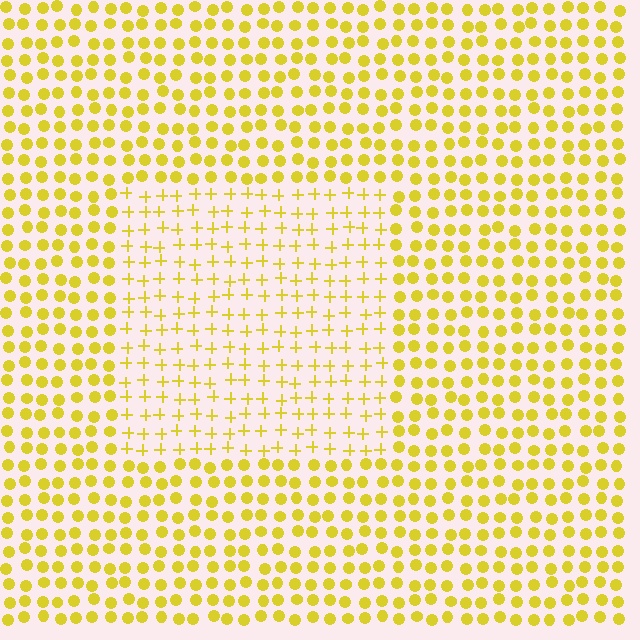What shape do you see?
I see a rectangle.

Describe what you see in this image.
The image is filled with small yellow elements arranged in a uniform grid. A rectangle-shaped region contains plus signs, while the surrounding area contains circles. The boundary is defined purely by the change in element shape.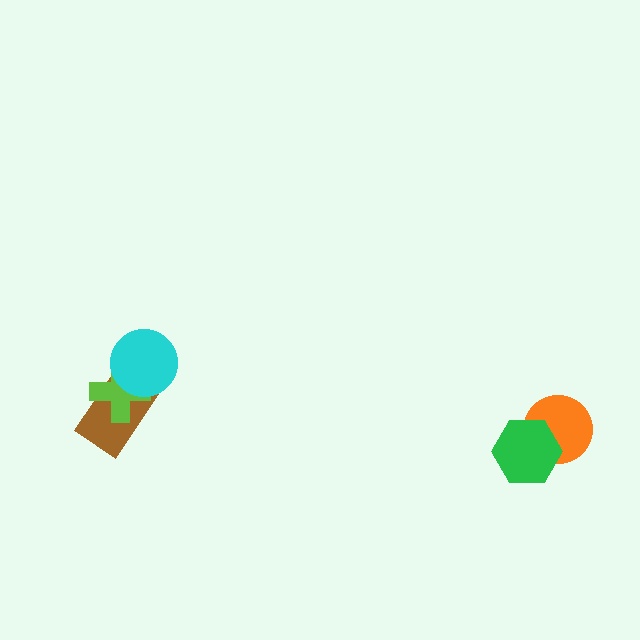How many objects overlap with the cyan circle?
2 objects overlap with the cyan circle.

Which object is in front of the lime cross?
The cyan circle is in front of the lime cross.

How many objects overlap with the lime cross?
2 objects overlap with the lime cross.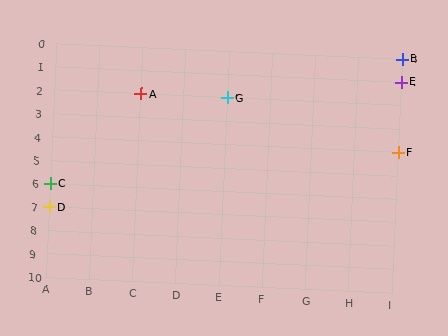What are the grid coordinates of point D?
Point D is at grid coordinates (A, 7).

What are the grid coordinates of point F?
Point F is at grid coordinates (I, 4).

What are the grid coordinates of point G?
Point G is at grid coordinates (E, 2).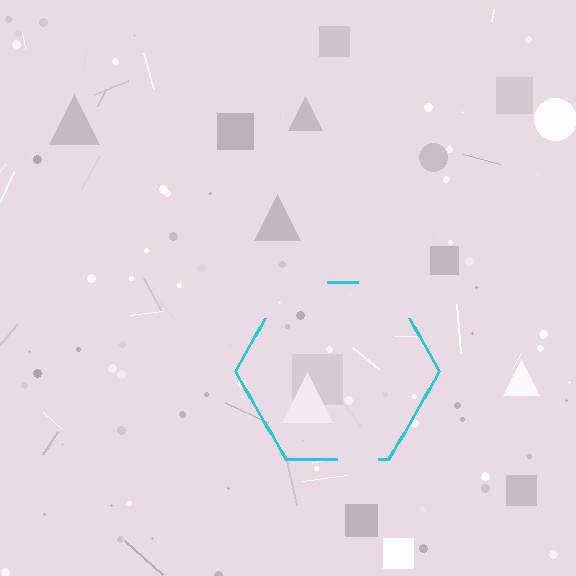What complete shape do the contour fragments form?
The contour fragments form a hexagon.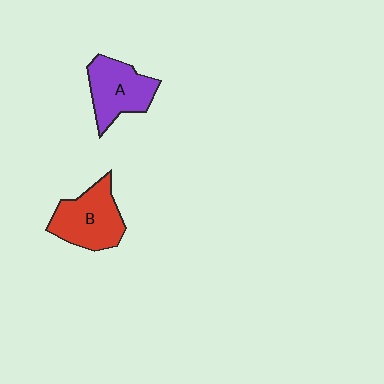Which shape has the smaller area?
Shape A (purple).